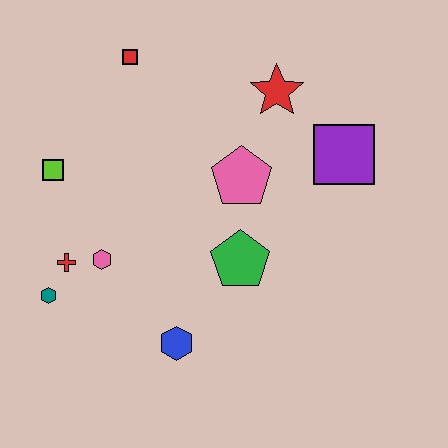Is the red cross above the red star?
No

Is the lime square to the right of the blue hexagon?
No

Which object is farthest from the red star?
The teal hexagon is farthest from the red star.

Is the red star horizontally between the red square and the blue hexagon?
No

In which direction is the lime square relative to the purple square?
The lime square is to the left of the purple square.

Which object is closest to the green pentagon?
The pink pentagon is closest to the green pentagon.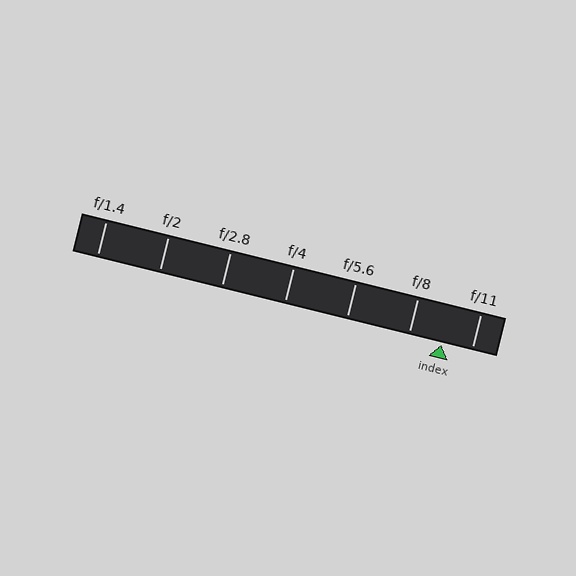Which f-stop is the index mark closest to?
The index mark is closest to f/11.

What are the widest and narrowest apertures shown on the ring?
The widest aperture shown is f/1.4 and the narrowest is f/11.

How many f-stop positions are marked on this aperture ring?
There are 7 f-stop positions marked.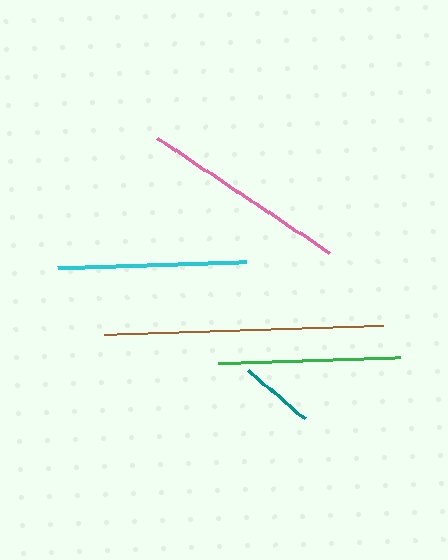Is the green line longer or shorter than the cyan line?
The cyan line is longer than the green line.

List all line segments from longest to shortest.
From longest to shortest: brown, pink, cyan, green, teal.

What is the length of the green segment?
The green segment is approximately 183 pixels long.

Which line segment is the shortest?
The teal line is the shortest at approximately 74 pixels.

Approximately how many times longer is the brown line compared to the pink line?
The brown line is approximately 1.4 times the length of the pink line.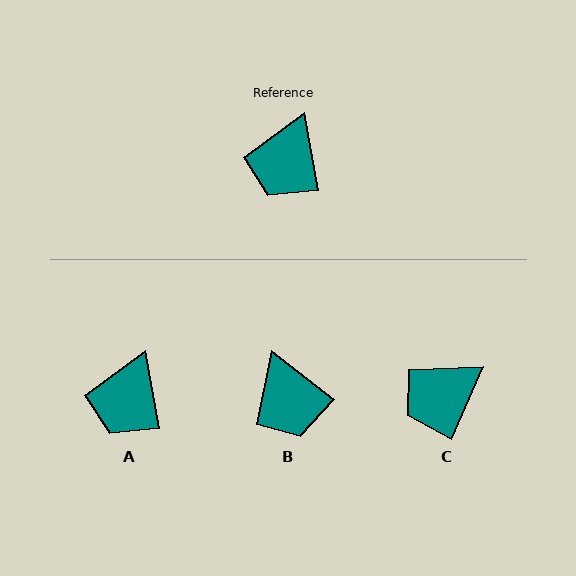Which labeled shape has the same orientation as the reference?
A.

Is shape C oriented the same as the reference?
No, it is off by about 34 degrees.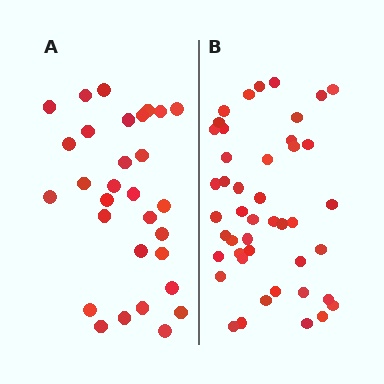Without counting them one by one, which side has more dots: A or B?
Region B (the right region) has more dots.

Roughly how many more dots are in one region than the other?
Region B has approximately 15 more dots than region A.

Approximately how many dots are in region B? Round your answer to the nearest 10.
About 40 dots. (The exact count is 45, which rounds to 40.)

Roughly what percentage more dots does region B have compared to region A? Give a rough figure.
About 50% more.